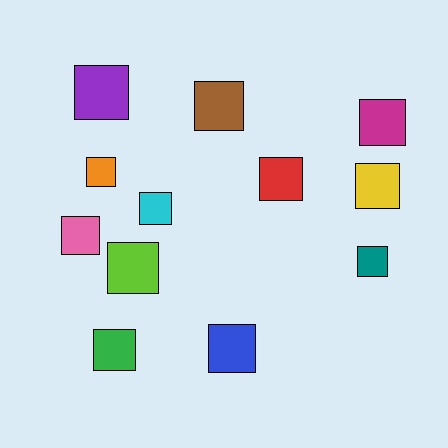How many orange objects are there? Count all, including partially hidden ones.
There is 1 orange object.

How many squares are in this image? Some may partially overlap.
There are 12 squares.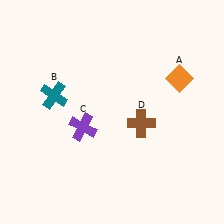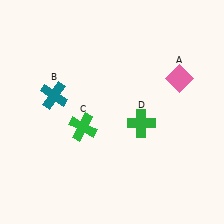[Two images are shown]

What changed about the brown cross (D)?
In Image 1, D is brown. In Image 2, it changed to green.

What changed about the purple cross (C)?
In Image 1, C is purple. In Image 2, it changed to green.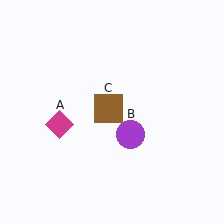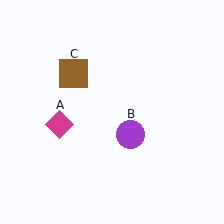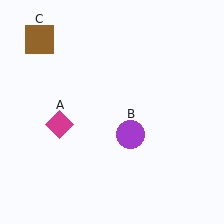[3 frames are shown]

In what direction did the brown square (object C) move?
The brown square (object C) moved up and to the left.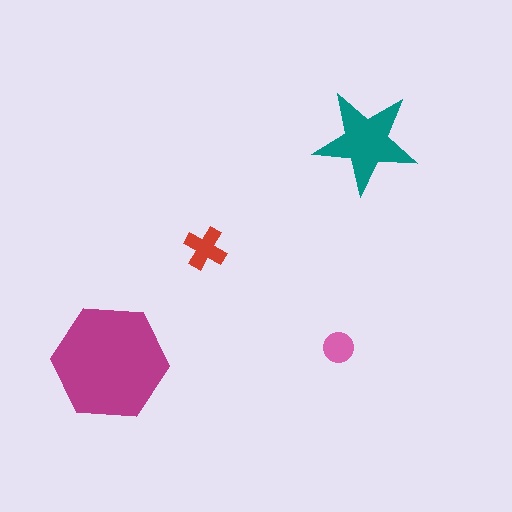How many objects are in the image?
There are 4 objects in the image.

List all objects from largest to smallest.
The magenta hexagon, the teal star, the red cross, the pink circle.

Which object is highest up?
The teal star is topmost.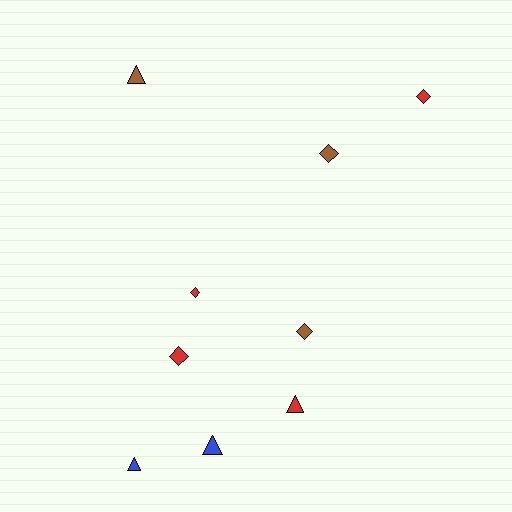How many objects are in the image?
There are 9 objects.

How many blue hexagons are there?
There are no blue hexagons.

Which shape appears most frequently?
Diamond, with 5 objects.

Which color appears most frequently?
Red, with 4 objects.